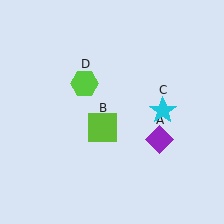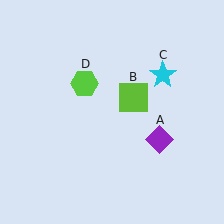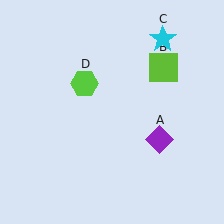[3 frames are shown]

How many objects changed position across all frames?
2 objects changed position: lime square (object B), cyan star (object C).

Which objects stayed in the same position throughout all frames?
Purple diamond (object A) and lime hexagon (object D) remained stationary.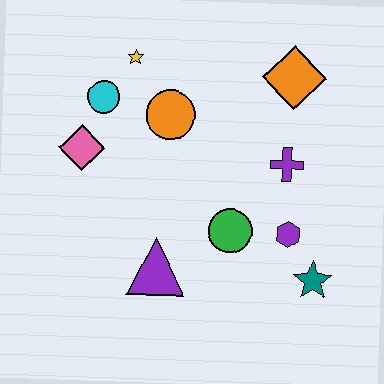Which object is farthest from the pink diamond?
The teal star is farthest from the pink diamond.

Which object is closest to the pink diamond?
The cyan circle is closest to the pink diamond.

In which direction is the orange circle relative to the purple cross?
The orange circle is to the left of the purple cross.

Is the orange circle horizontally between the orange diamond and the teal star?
No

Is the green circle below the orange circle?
Yes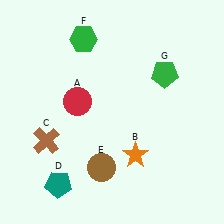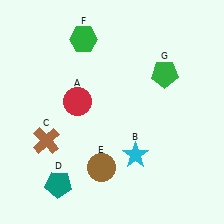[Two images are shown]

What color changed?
The star (B) changed from orange in Image 1 to cyan in Image 2.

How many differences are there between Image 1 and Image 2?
There is 1 difference between the two images.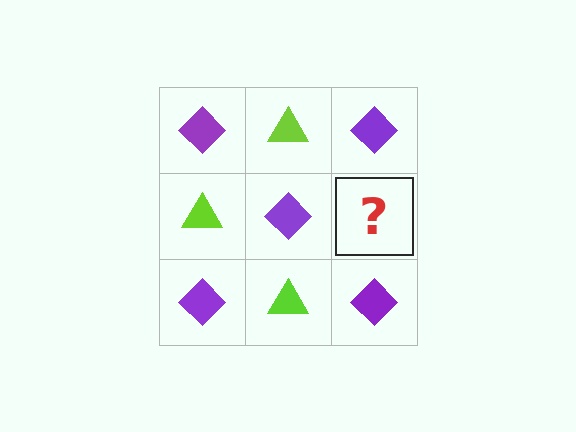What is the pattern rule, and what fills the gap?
The rule is that it alternates purple diamond and lime triangle in a checkerboard pattern. The gap should be filled with a lime triangle.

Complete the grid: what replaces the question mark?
The question mark should be replaced with a lime triangle.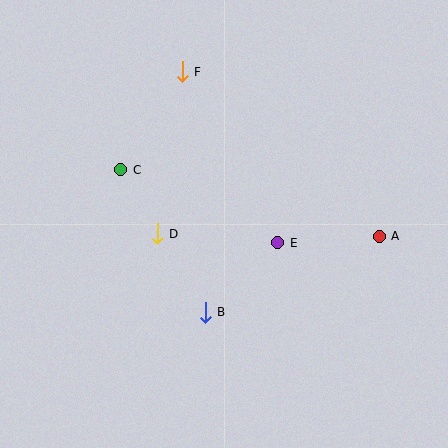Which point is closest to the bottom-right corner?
Point A is closest to the bottom-right corner.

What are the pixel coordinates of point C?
Point C is at (121, 170).